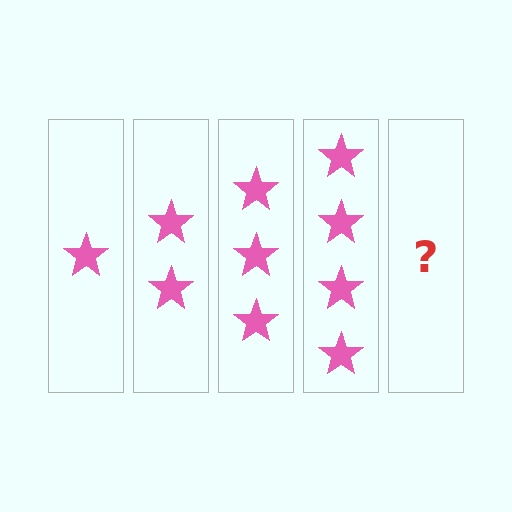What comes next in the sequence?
The next element should be 5 stars.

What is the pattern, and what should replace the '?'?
The pattern is that each step adds one more star. The '?' should be 5 stars.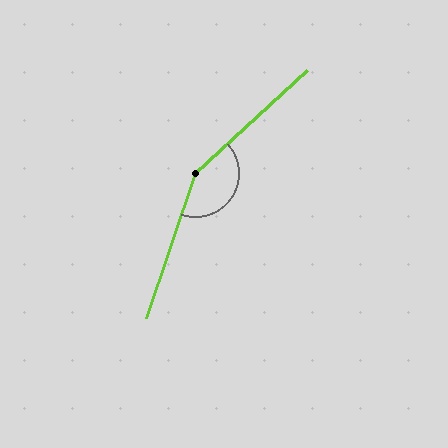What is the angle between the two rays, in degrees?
Approximately 151 degrees.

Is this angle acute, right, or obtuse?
It is obtuse.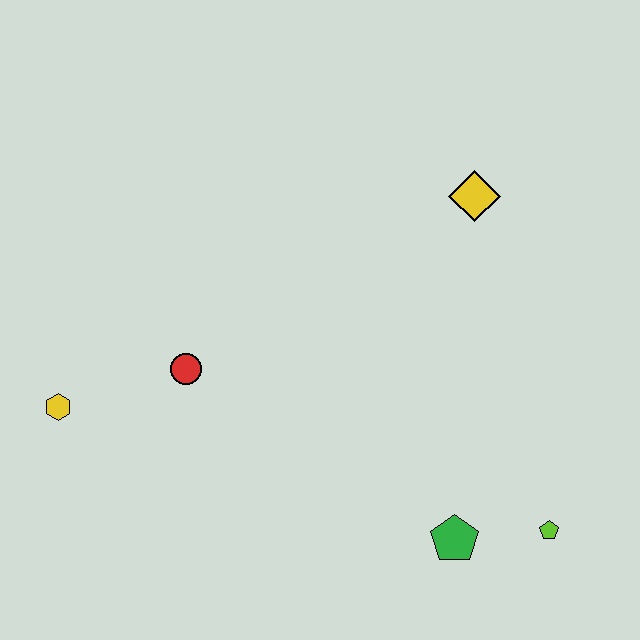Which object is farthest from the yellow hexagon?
The lime pentagon is farthest from the yellow hexagon.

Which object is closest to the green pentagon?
The lime pentagon is closest to the green pentagon.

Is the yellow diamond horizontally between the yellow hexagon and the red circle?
No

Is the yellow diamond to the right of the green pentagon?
Yes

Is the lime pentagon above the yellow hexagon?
No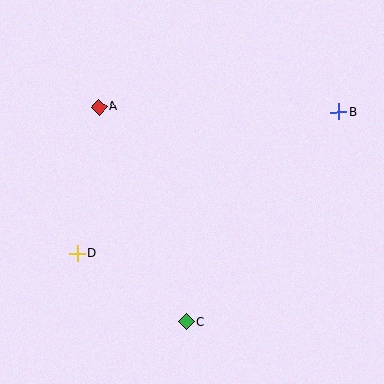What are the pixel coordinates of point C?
Point C is at (187, 322).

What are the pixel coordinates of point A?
Point A is at (99, 107).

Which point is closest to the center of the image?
Point A at (99, 107) is closest to the center.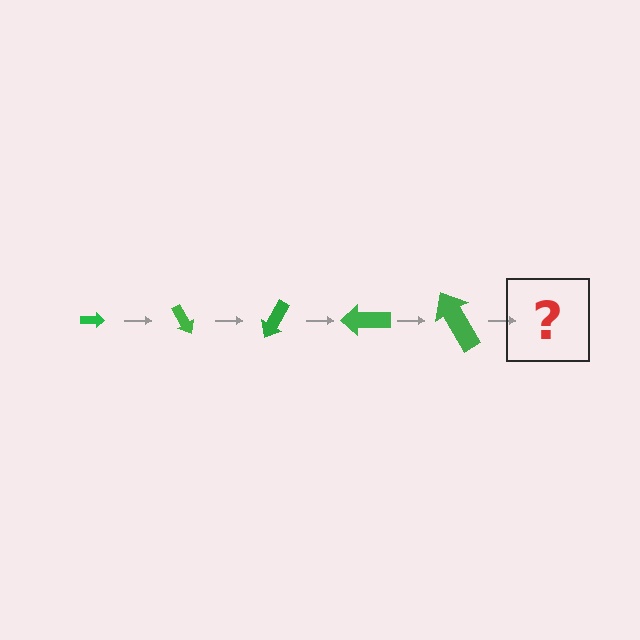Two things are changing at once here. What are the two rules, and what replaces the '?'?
The two rules are that the arrow grows larger each step and it rotates 60 degrees each step. The '?' should be an arrow, larger than the previous one and rotated 300 degrees from the start.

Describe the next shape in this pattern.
It should be an arrow, larger than the previous one and rotated 300 degrees from the start.